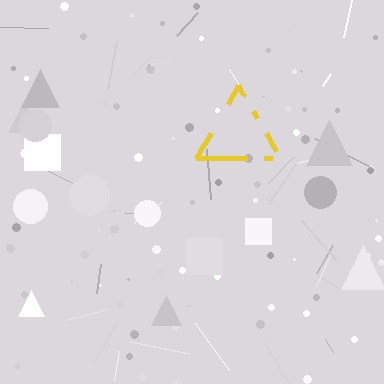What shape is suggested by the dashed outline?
The dashed outline suggests a triangle.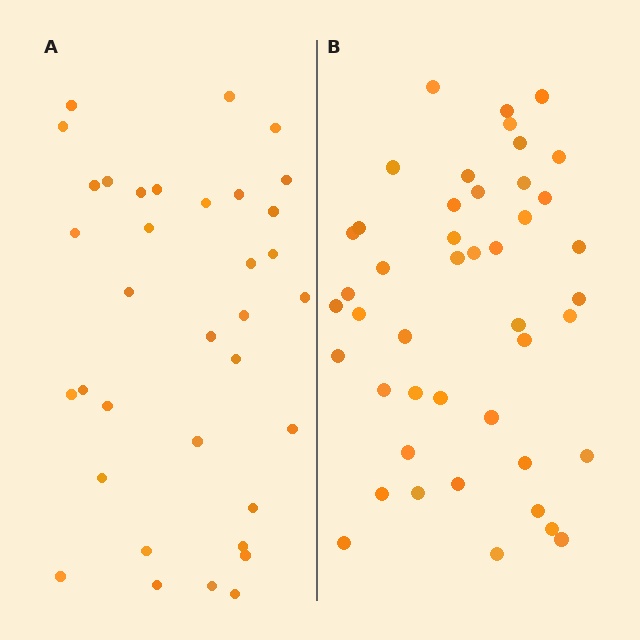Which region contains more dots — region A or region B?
Region B (the right region) has more dots.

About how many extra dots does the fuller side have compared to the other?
Region B has roughly 10 or so more dots than region A.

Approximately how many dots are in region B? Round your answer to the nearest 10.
About 40 dots. (The exact count is 45, which rounds to 40.)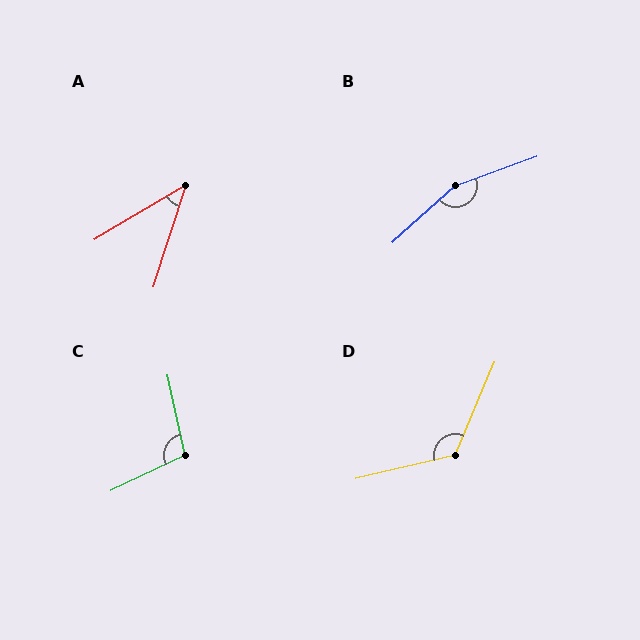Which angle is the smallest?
A, at approximately 41 degrees.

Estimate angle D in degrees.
Approximately 126 degrees.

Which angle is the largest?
B, at approximately 158 degrees.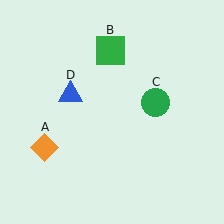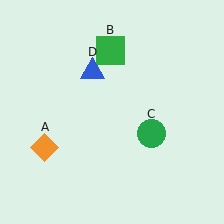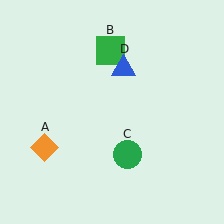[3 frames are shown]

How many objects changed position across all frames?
2 objects changed position: green circle (object C), blue triangle (object D).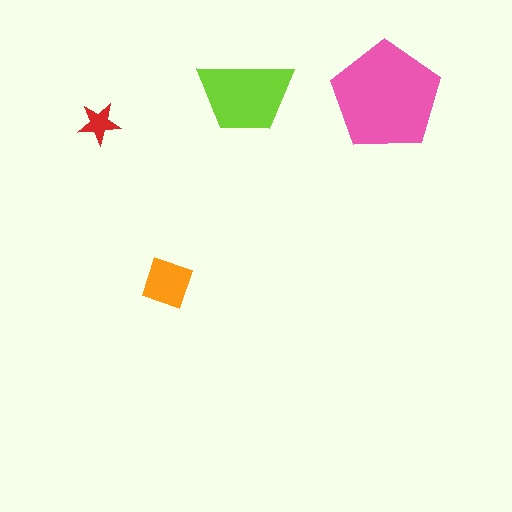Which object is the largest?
The pink pentagon.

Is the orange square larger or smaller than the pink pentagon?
Smaller.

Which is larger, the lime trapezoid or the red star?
The lime trapezoid.